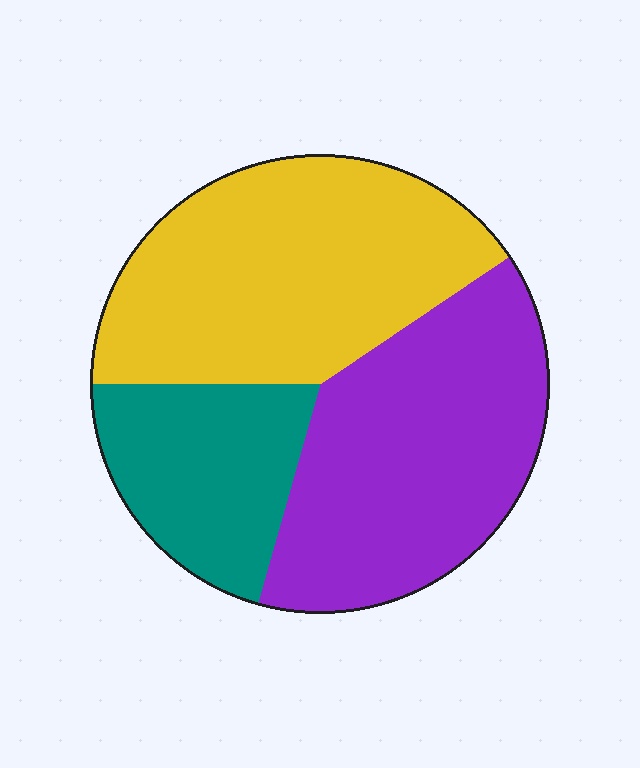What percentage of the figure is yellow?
Yellow takes up between a third and a half of the figure.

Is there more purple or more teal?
Purple.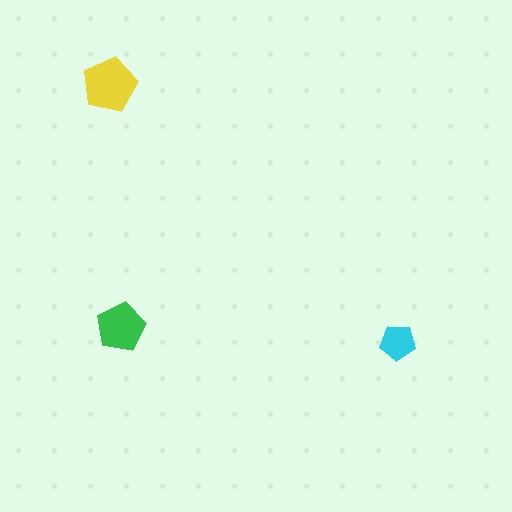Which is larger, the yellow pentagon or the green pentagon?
The yellow one.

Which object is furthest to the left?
The yellow pentagon is leftmost.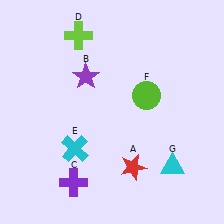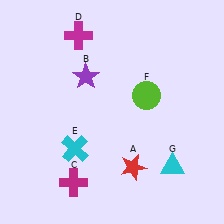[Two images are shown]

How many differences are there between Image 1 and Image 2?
There are 2 differences between the two images.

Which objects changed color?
C changed from purple to magenta. D changed from lime to magenta.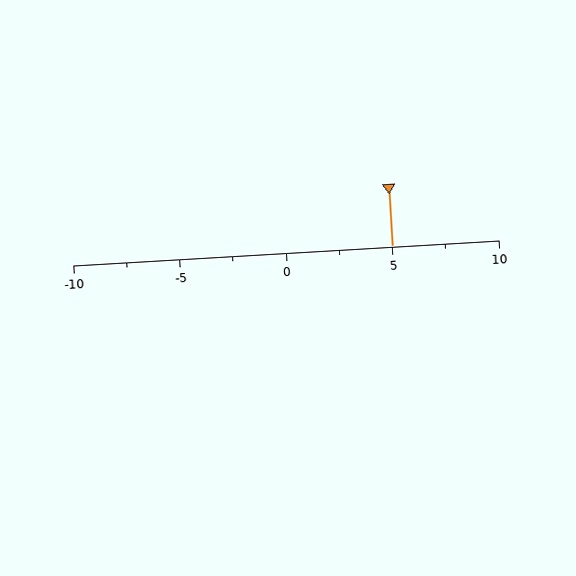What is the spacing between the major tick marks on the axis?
The major ticks are spaced 5 apart.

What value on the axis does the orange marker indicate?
The marker indicates approximately 5.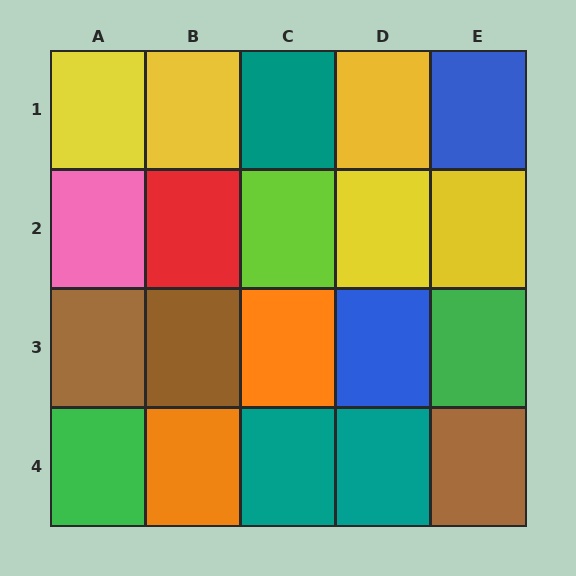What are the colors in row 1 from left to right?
Yellow, yellow, teal, yellow, blue.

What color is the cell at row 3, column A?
Brown.